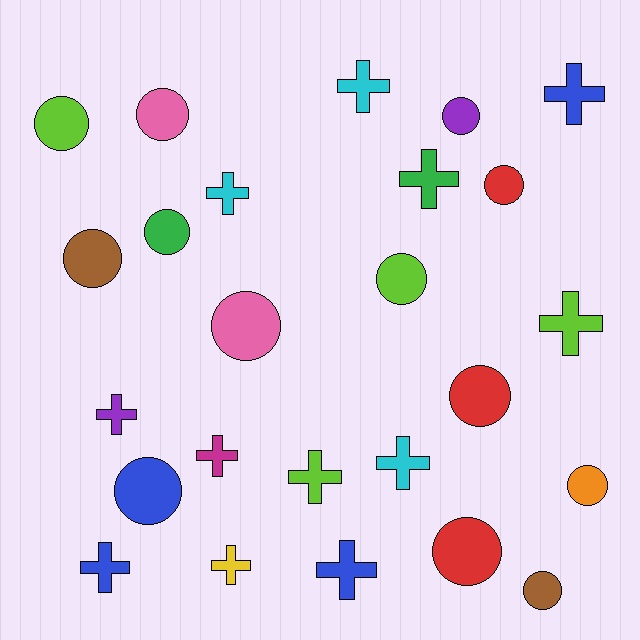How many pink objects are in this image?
There are 2 pink objects.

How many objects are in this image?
There are 25 objects.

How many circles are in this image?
There are 13 circles.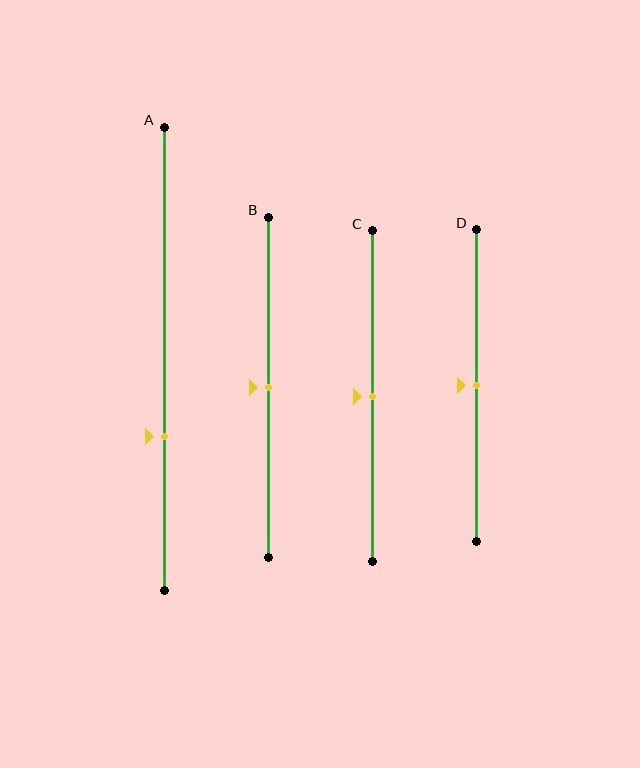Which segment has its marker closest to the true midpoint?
Segment B has its marker closest to the true midpoint.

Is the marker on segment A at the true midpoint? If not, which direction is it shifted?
No, the marker on segment A is shifted downward by about 17% of the segment length.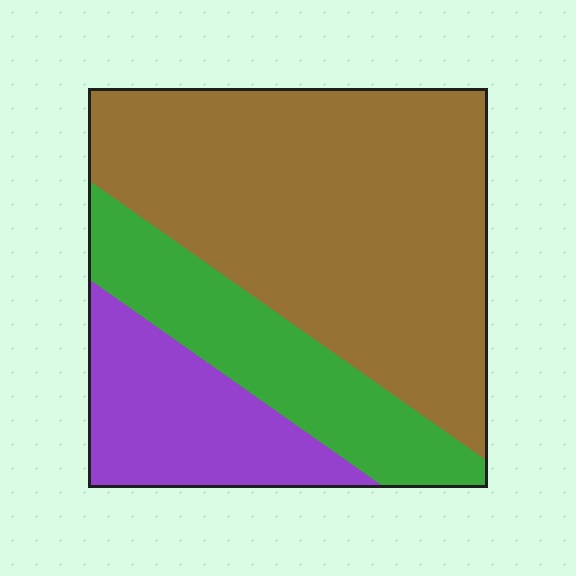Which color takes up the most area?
Brown, at roughly 60%.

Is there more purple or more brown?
Brown.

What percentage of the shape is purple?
Purple covers 19% of the shape.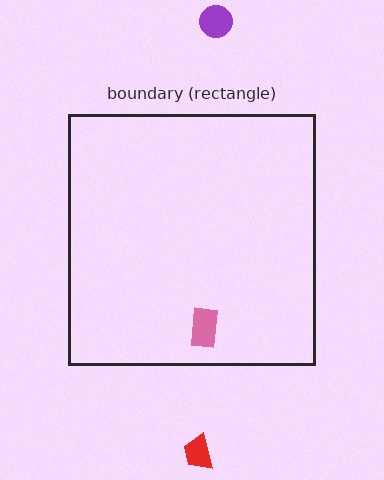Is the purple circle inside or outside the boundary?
Outside.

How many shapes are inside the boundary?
1 inside, 2 outside.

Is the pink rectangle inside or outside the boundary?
Inside.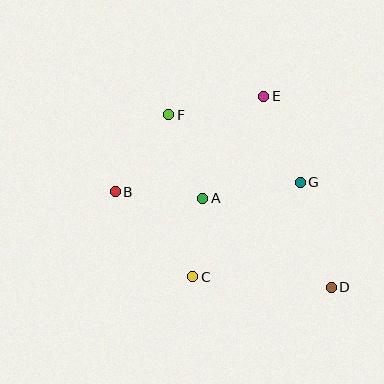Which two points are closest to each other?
Points A and C are closest to each other.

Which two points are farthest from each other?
Points D and F are farthest from each other.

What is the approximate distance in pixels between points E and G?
The distance between E and G is approximately 93 pixels.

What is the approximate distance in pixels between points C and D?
The distance between C and D is approximately 139 pixels.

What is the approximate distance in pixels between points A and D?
The distance between A and D is approximately 156 pixels.